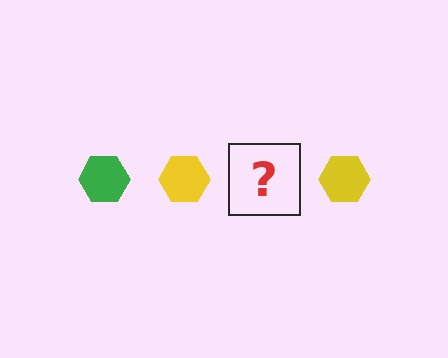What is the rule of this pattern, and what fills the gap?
The rule is that the pattern cycles through green, yellow hexagons. The gap should be filled with a green hexagon.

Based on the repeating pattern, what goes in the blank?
The blank should be a green hexagon.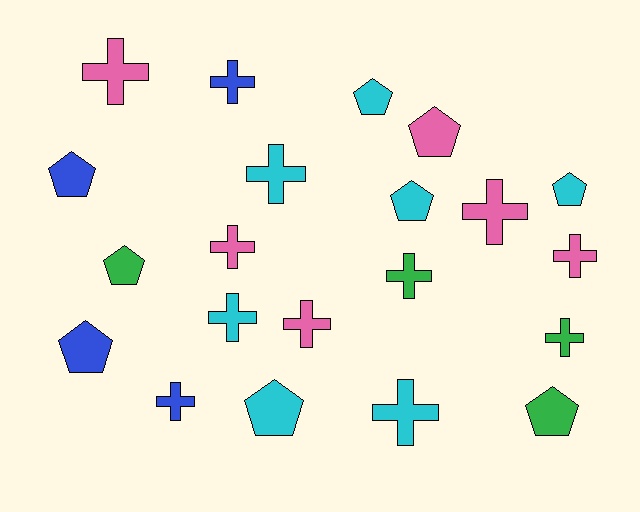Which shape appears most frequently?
Cross, with 12 objects.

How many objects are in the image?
There are 21 objects.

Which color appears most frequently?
Cyan, with 7 objects.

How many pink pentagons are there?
There is 1 pink pentagon.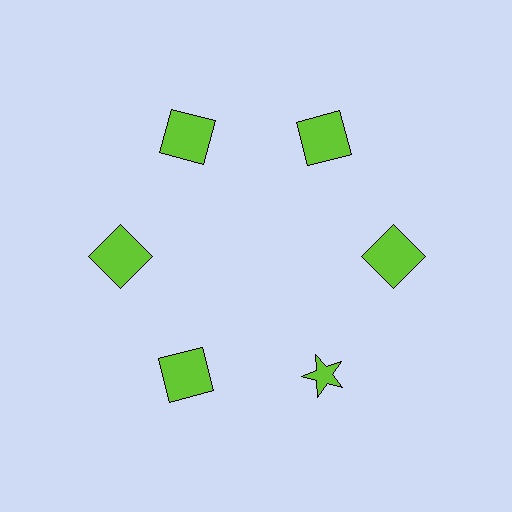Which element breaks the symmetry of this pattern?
The lime star at roughly the 5 o'clock position breaks the symmetry. All other shapes are lime squares.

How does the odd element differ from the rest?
It has a different shape: star instead of square.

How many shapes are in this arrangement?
There are 6 shapes arranged in a ring pattern.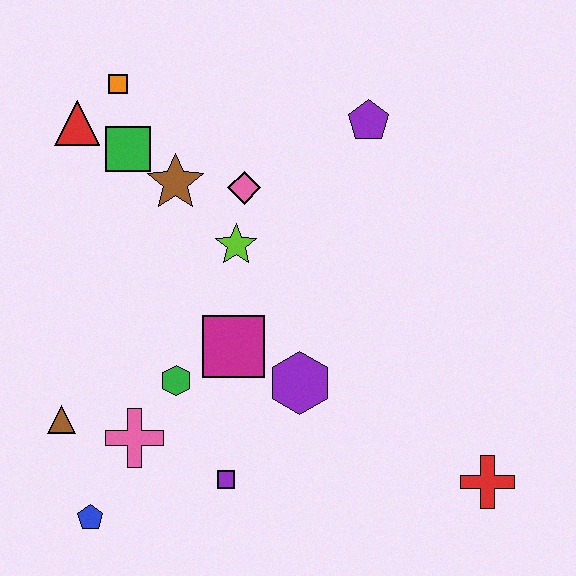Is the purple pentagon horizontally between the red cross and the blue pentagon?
Yes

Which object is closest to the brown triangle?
The pink cross is closest to the brown triangle.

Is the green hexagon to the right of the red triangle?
Yes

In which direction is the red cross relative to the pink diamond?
The red cross is below the pink diamond.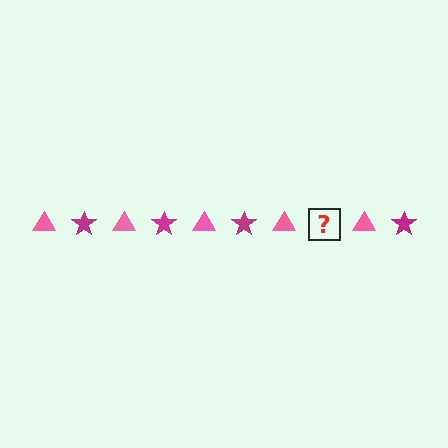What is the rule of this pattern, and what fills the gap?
The rule is that the pattern alternates between pink triangle and magenta star. The gap should be filled with a magenta star.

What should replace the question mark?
The question mark should be replaced with a magenta star.